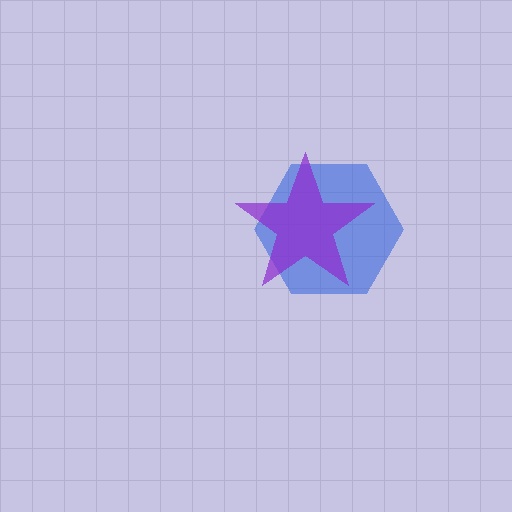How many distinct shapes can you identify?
There are 2 distinct shapes: a blue hexagon, a purple star.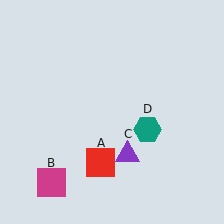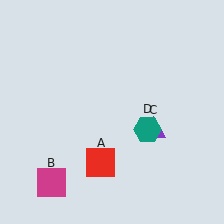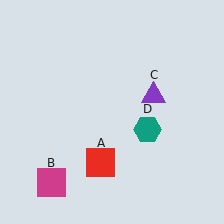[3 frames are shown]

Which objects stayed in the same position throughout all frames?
Red square (object A) and magenta square (object B) and teal hexagon (object D) remained stationary.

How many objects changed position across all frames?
1 object changed position: purple triangle (object C).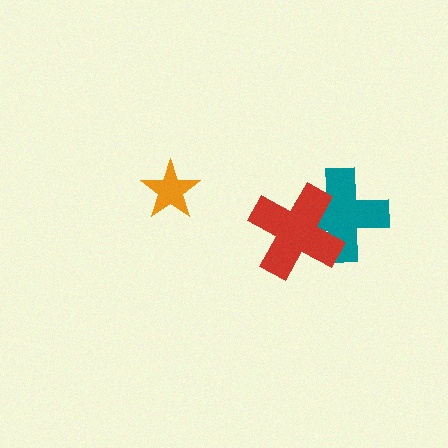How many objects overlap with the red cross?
1 object overlaps with the red cross.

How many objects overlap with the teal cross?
1 object overlaps with the teal cross.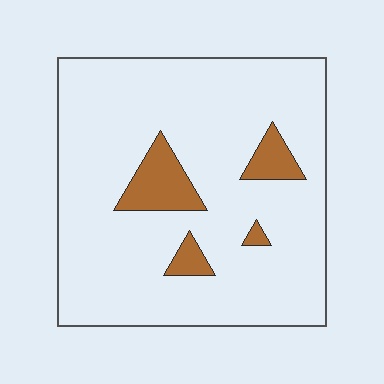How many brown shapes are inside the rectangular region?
4.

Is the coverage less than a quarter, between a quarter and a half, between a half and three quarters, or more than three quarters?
Less than a quarter.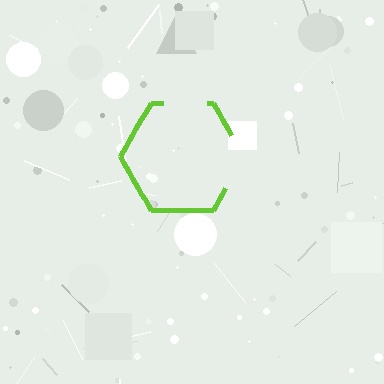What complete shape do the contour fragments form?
The contour fragments form a hexagon.